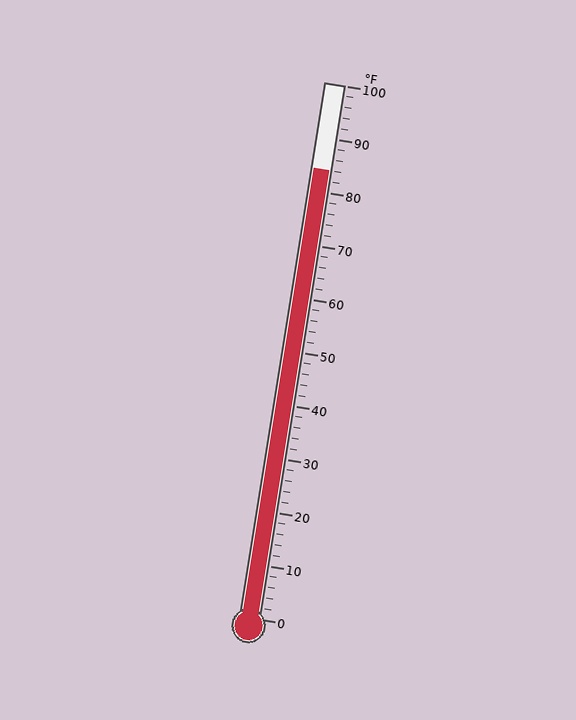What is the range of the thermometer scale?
The thermometer scale ranges from 0°F to 100°F.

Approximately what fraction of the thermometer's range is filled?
The thermometer is filled to approximately 85% of its range.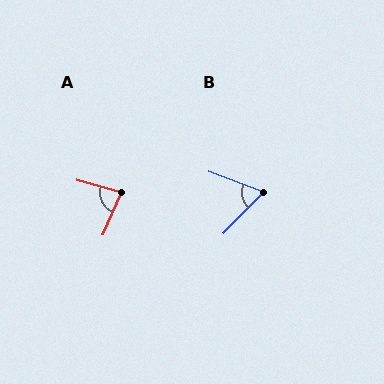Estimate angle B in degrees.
Approximately 66 degrees.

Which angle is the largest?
A, at approximately 83 degrees.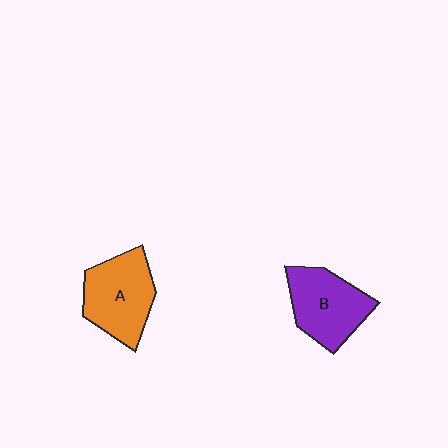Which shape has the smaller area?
Shape B (purple).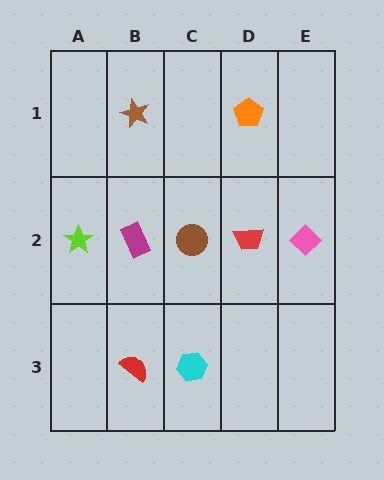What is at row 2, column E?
A pink diamond.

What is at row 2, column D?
A red trapezoid.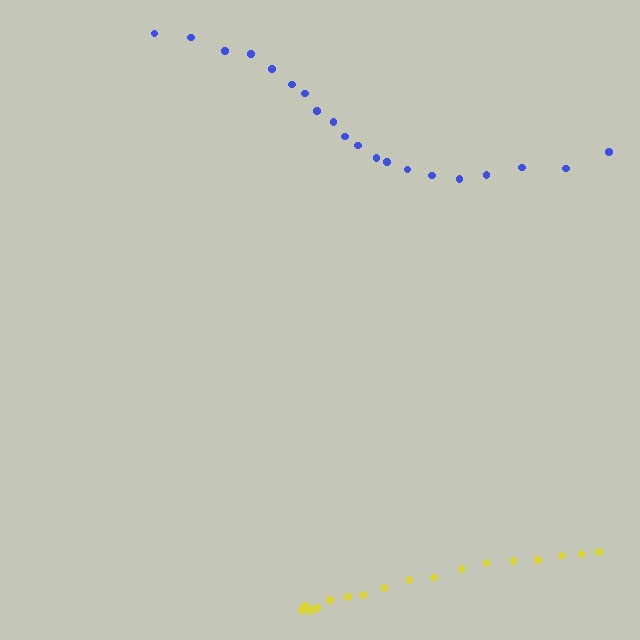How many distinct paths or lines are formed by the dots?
There are 2 distinct paths.